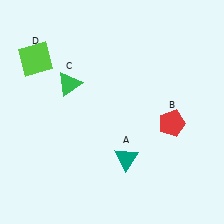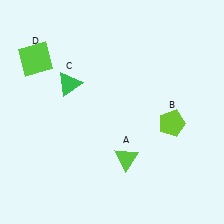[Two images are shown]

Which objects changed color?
A changed from teal to lime. B changed from red to lime.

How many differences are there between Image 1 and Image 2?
There are 2 differences between the two images.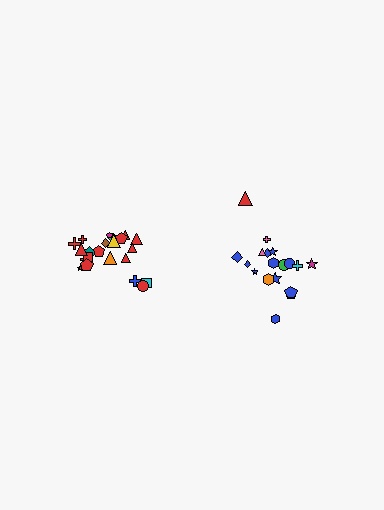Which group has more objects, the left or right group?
The left group.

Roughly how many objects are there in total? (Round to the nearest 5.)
Roughly 40 objects in total.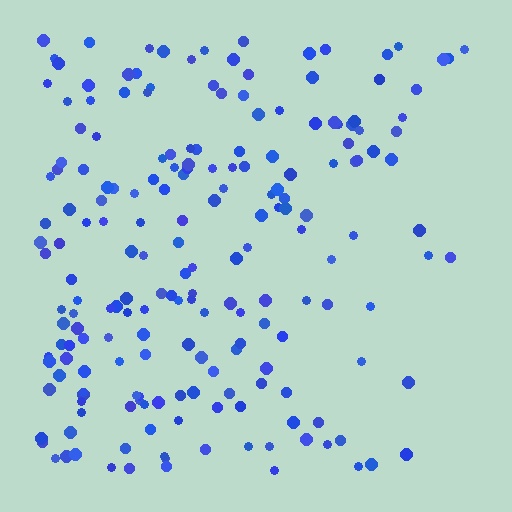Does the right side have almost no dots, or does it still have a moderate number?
Still a moderate number, just noticeably fewer than the left.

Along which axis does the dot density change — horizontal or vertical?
Horizontal.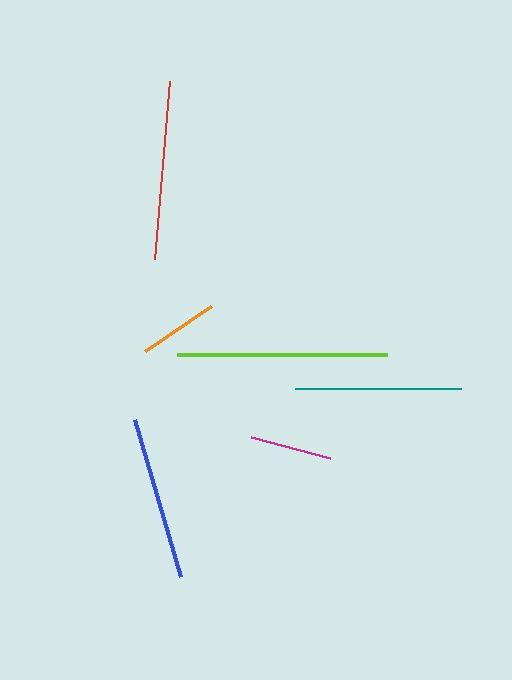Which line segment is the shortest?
The orange line is the shortest at approximately 80 pixels.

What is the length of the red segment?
The red segment is approximately 178 pixels long.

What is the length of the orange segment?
The orange segment is approximately 80 pixels long.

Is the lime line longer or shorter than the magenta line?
The lime line is longer than the magenta line.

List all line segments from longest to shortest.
From longest to shortest: lime, red, teal, blue, magenta, orange.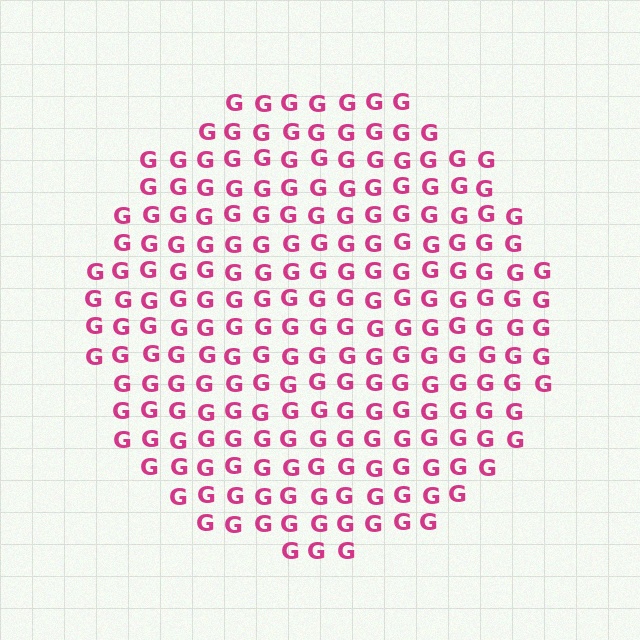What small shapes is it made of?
It is made of small letter G's.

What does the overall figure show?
The overall figure shows a circle.